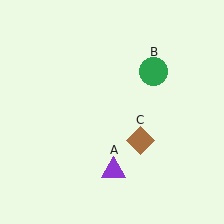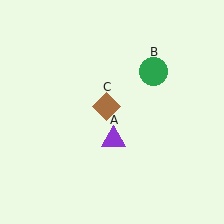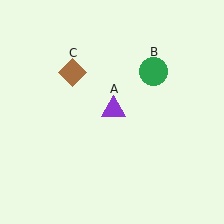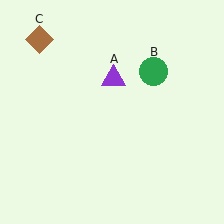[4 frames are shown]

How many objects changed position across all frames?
2 objects changed position: purple triangle (object A), brown diamond (object C).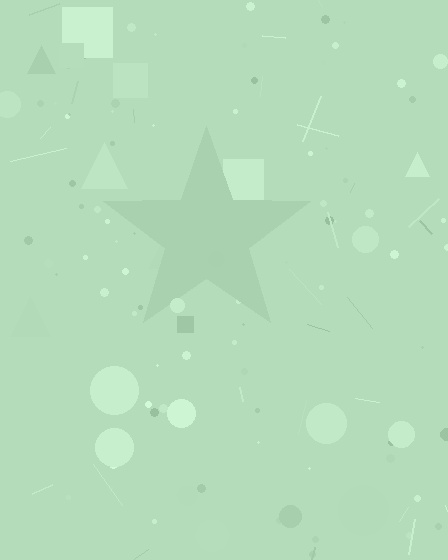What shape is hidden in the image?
A star is hidden in the image.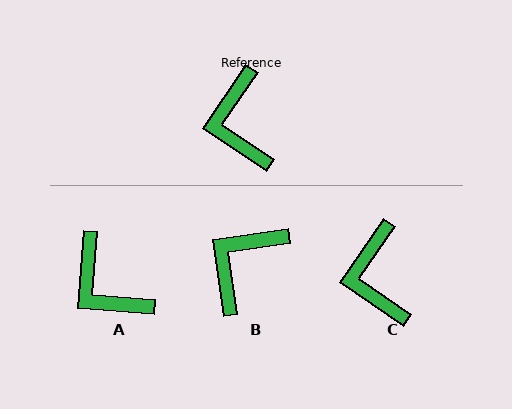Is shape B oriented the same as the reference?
No, it is off by about 47 degrees.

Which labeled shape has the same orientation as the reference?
C.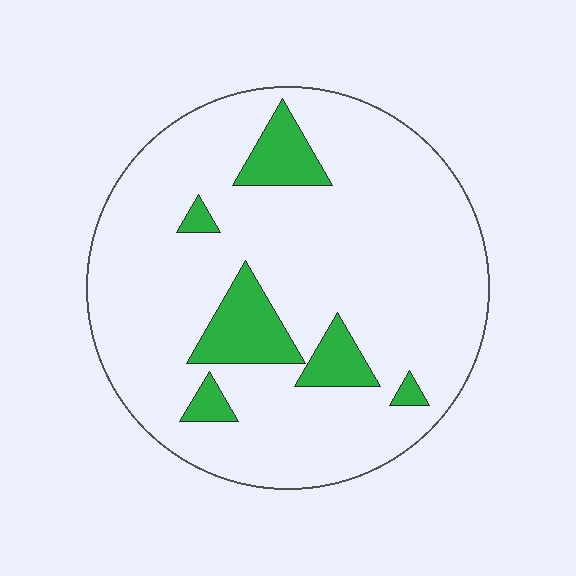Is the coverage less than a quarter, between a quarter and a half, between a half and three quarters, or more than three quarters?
Less than a quarter.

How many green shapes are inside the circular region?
6.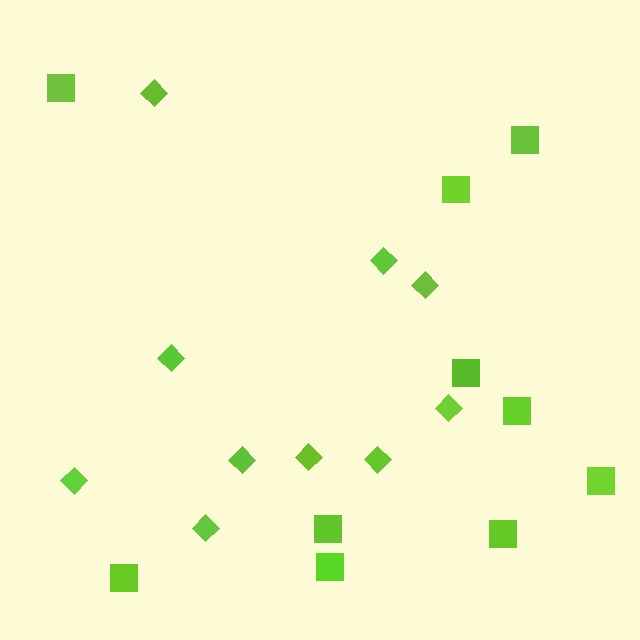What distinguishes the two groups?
There are 2 groups: one group of squares (10) and one group of diamonds (10).